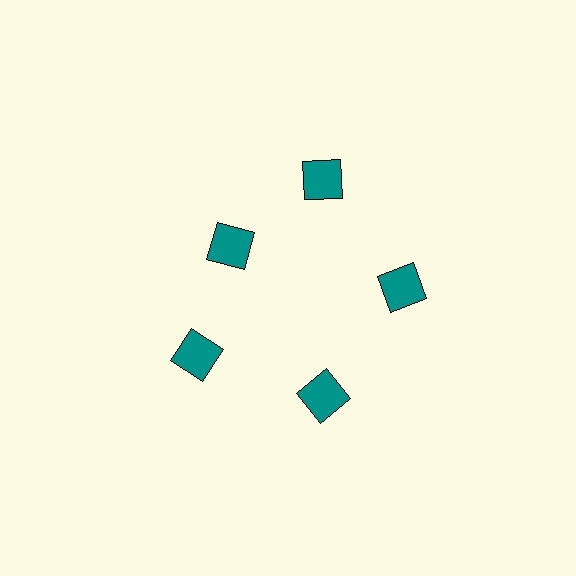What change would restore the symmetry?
The symmetry would be restored by moving it outward, back onto the ring so that all 5 squares sit at equal angles and equal distance from the center.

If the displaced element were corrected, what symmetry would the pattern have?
It would have 5-fold rotational symmetry — the pattern would map onto itself every 72 degrees.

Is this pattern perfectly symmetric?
No. The 5 teal squares are arranged in a ring, but one element near the 10 o'clock position is pulled inward toward the center, breaking the 5-fold rotational symmetry.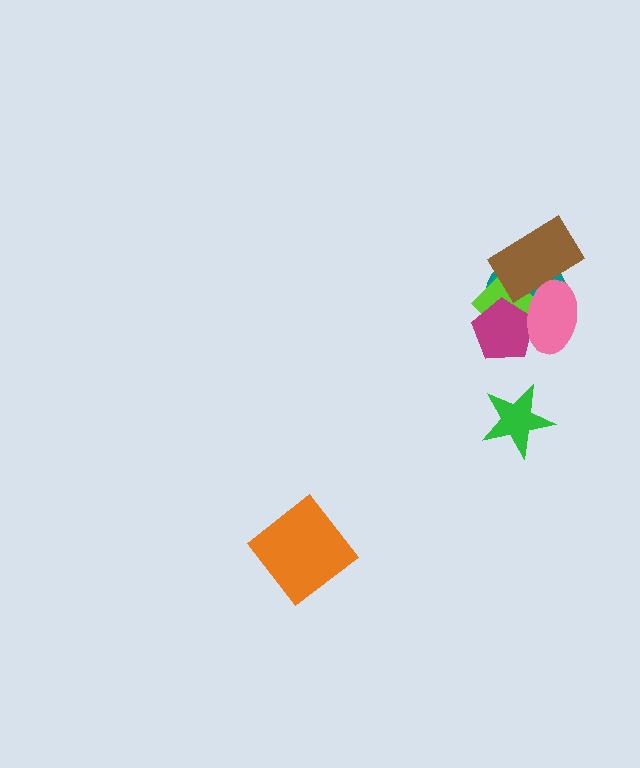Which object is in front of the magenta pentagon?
The pink ellipse is in front of the magenta pentagon.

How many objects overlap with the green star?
0 objects overlap with the green star.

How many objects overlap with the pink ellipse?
4 objects overlap with the pink ellipse.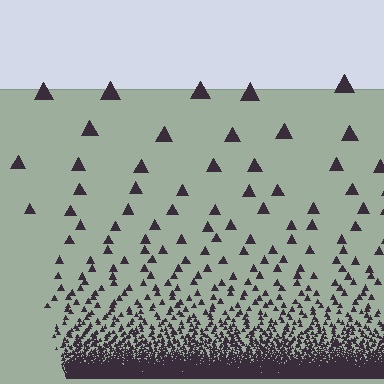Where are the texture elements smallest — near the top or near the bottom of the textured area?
Near the bottom.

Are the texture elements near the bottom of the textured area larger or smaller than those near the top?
Smaller. The gradient is inverted — elements near the bottom are smaller and denser.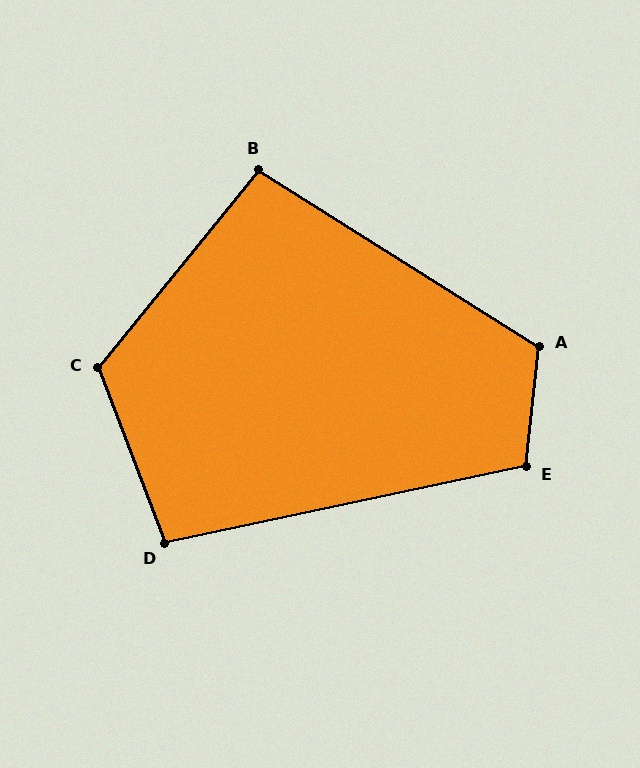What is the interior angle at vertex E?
Approximately 108 degrees (obtuse).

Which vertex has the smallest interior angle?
B, at approximately 97 degrees.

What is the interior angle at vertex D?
Approximately 99 degrees (obtuse).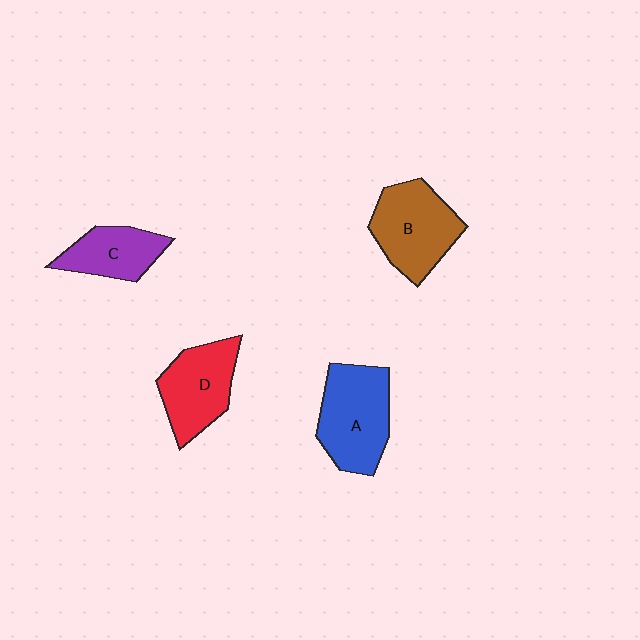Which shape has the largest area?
Shape A (blue).